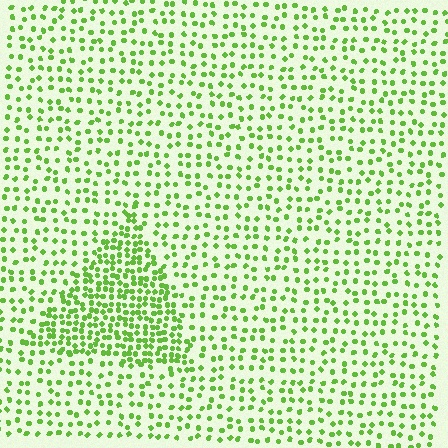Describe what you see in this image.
The image contains small lime elements arranged at two different densities. A triangle-shaped region is visible where the elements are more densely packed than the surrounding area.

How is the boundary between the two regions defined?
The boundary is defined by a change in element density (approximately 2.1x ratio). All elements are the same color, size, and shape.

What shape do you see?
I see a triangle.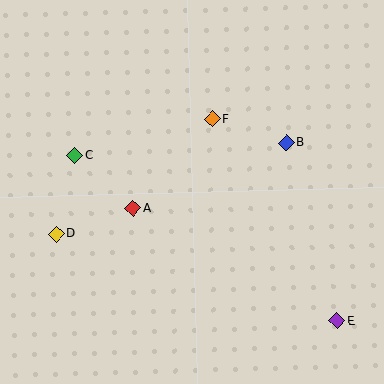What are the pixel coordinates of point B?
Point B is at (286, 143).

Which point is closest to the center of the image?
Point A at (133, 208) is closest to the center.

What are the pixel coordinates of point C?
Point C is at (75, 155).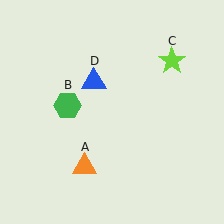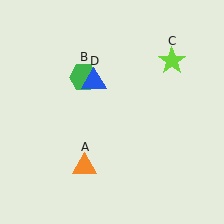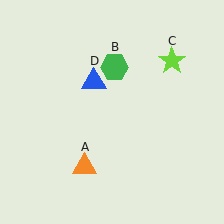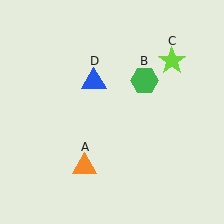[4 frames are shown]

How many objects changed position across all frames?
1 object changed position: green hexagon (object B).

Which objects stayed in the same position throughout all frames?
Orange triangle (object A) and lime star (object C) and blue triangle (object D) remained stationary.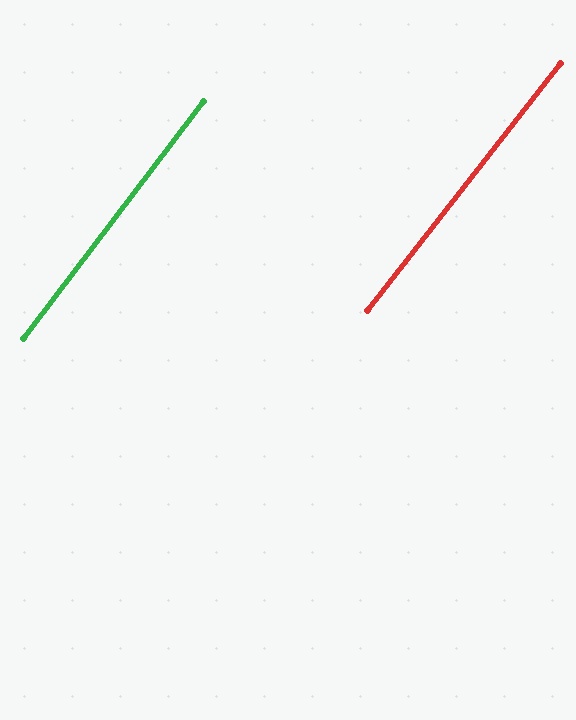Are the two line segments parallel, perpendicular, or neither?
Parallel — their directions differ by only 0.6°.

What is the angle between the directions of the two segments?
Approximately 1 degree.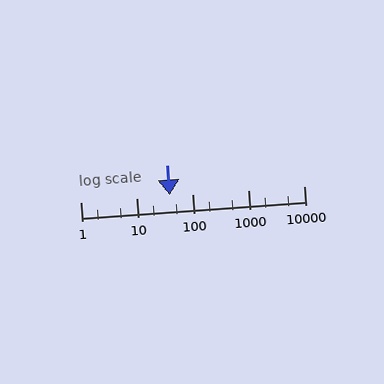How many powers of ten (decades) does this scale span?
The scale spans 4 decades, from 1 to 10000.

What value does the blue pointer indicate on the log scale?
The pointer indicates approximately 40.